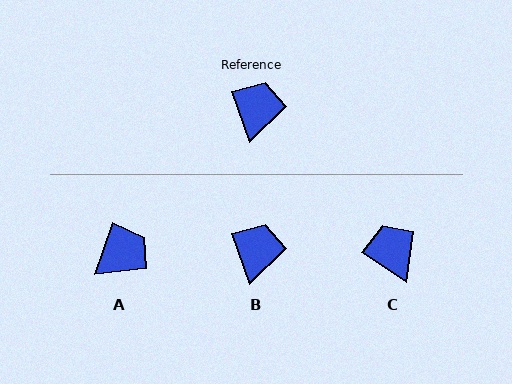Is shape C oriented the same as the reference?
No, it is off by about 38 degrees.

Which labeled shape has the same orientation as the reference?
B.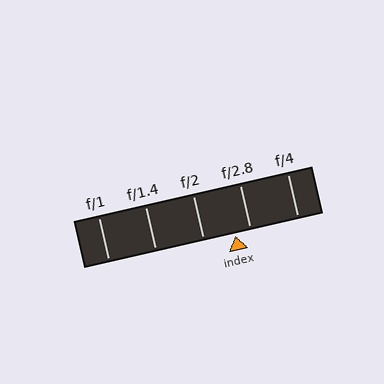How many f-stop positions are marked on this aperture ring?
There are 5 f-stop positions marked.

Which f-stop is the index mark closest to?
The index mark is closest to f/2.8.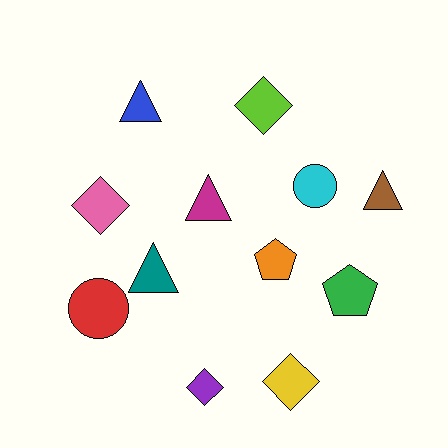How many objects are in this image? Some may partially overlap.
There are 12 objects.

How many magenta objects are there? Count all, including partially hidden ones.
There is 1 magenta object.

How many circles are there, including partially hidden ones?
There are 2 circles.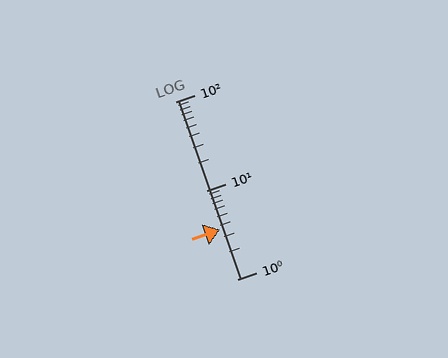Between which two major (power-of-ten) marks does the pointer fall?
The pointer is between 1 and 10.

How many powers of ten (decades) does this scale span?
The scale spans 2 decades, from 1 to 100.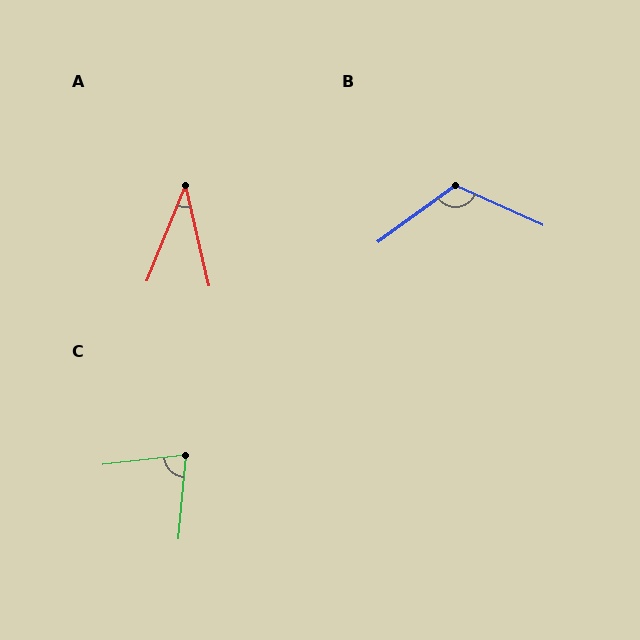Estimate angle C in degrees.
Approximately 78 degrees.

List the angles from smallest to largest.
A (35°), C (78°), B (120°).